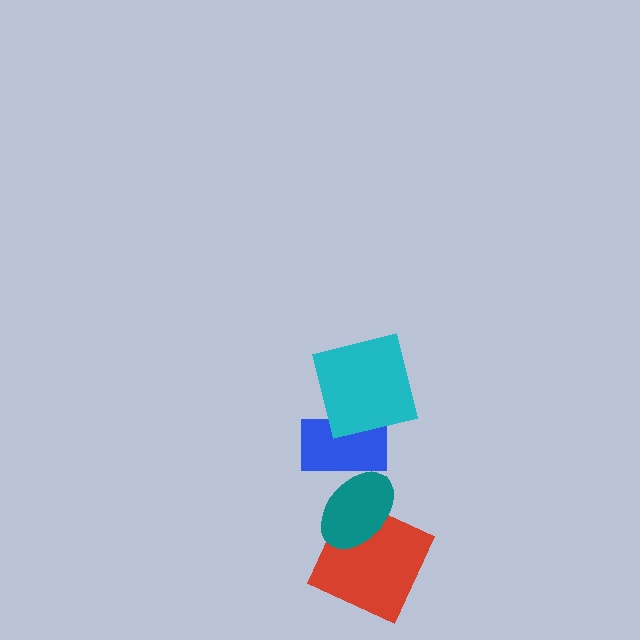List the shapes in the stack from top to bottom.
From top to bottom: the cyan square, the blue rectangle, the teal ellipse, the red square.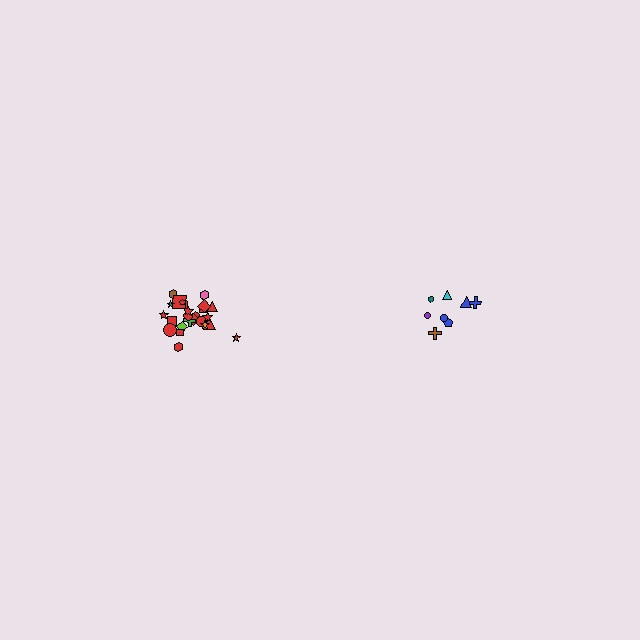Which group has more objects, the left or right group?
The left group.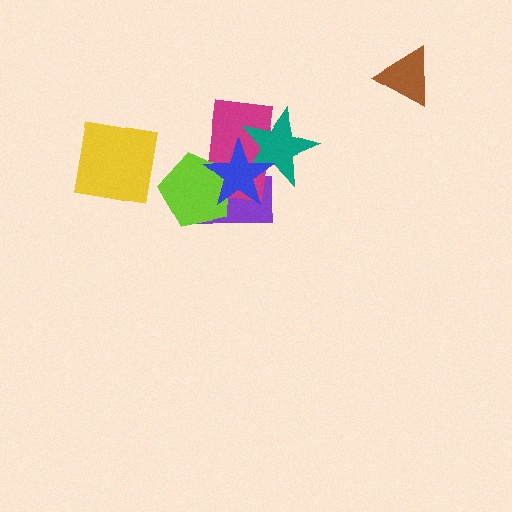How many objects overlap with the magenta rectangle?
4 objects overlap with the magenta rectangle.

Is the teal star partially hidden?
Yes, it is partially covered by another shape.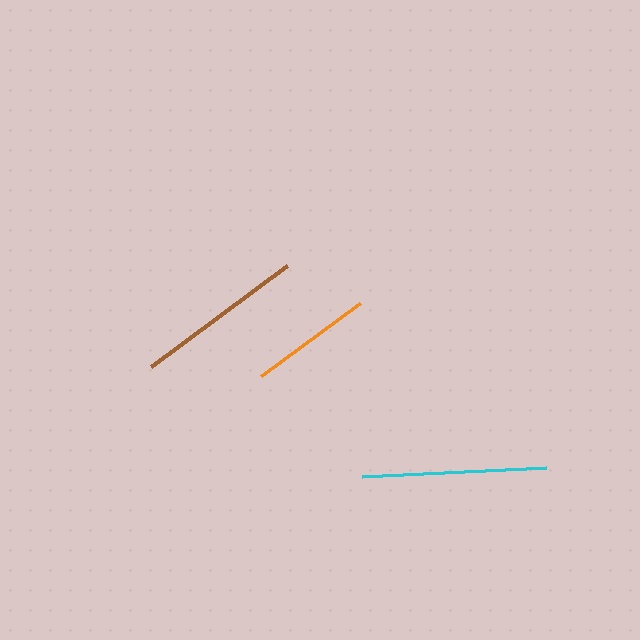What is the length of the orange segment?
The orange segment is approximately 123 pixels long.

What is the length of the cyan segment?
The cyan segment is approximately 184 pixels long.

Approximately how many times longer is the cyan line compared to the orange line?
The cyan line is approximately 1.5 times the length of the orange line.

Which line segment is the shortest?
The orange line is the shortest at approximately 123 pixels.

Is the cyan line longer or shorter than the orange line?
The cyan line is longer than the orange line.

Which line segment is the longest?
The cyan line is the longest at approximately 184 pixels.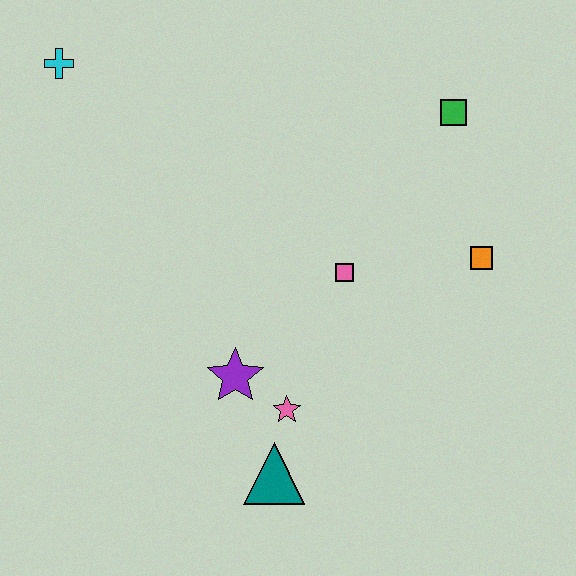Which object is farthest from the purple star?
The cyan cross is farthest from the purple star.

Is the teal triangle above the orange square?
No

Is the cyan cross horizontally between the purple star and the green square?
No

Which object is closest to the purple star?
The pink star is closest to the purple star.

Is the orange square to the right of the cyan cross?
Yes